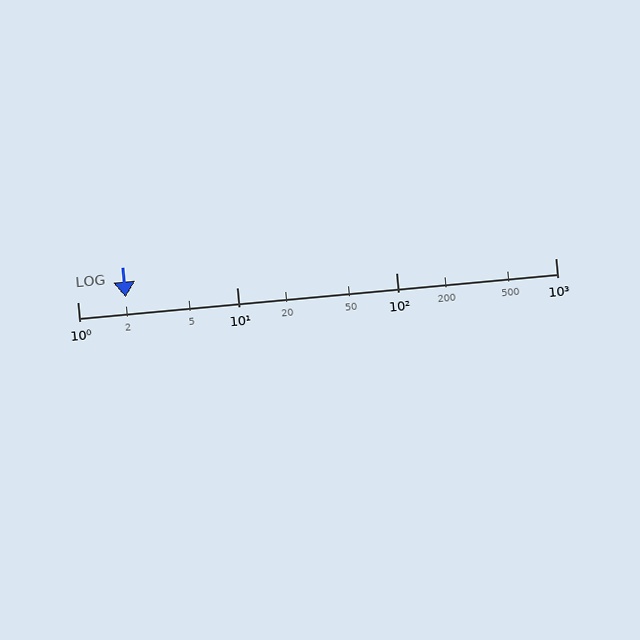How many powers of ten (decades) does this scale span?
The scale spans 3 decades, from 1 to 1000.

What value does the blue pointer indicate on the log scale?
The pointer indicates approximately 2.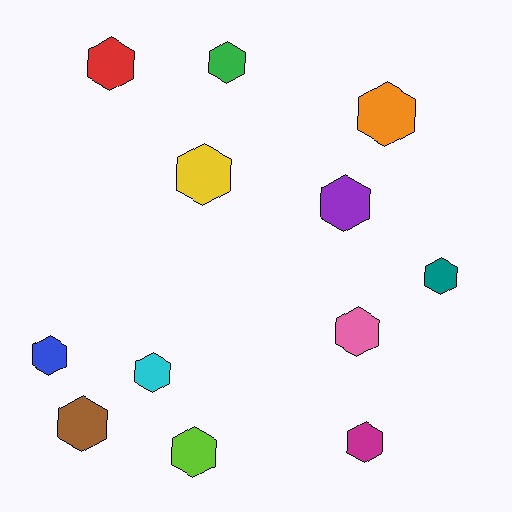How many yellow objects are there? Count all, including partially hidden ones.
There is 1 yellow object.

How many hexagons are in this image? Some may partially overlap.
There are 12 hexagons.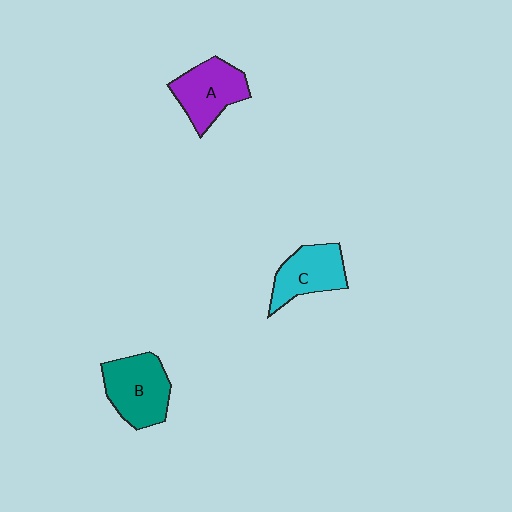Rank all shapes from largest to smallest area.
From largest to smallest: B (teal), A (purple), C (cyan).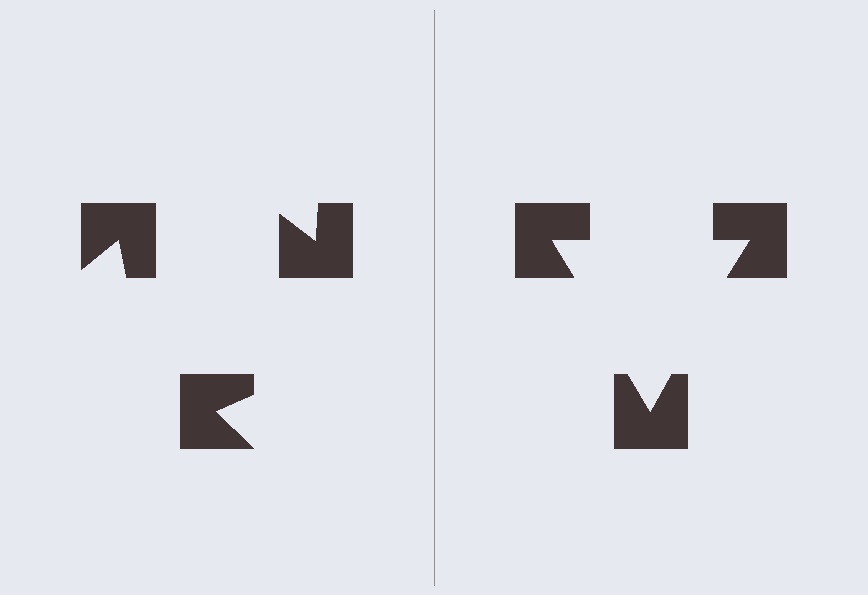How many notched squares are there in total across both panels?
6 — 3 on each side.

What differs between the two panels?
The notched squares are positioned identically on both sides; only the wedge orientations differ. On the right they align to a triangle; on the left they are misaligned.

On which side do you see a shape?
An illusory triangle appears on the right side. On the left side the wedge cuts are rotated, so no coherent shape forms.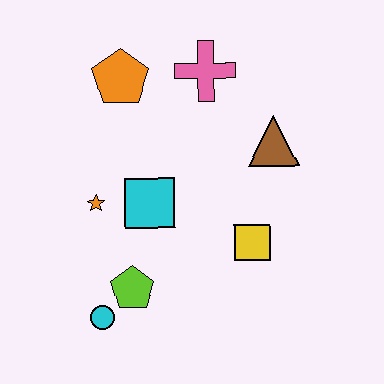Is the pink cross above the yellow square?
Yes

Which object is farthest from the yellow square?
The orange pentagon is farthest from the yellow square.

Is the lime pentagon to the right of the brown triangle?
No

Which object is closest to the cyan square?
The orange star is closest to the cyan square.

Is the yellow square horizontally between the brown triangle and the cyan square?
Yes